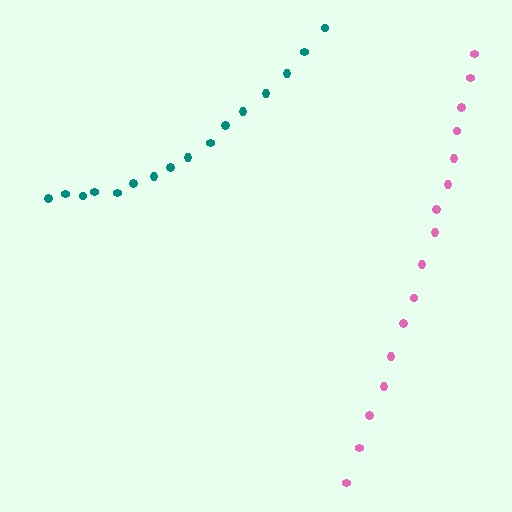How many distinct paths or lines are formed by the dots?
There are 2 distinct paths.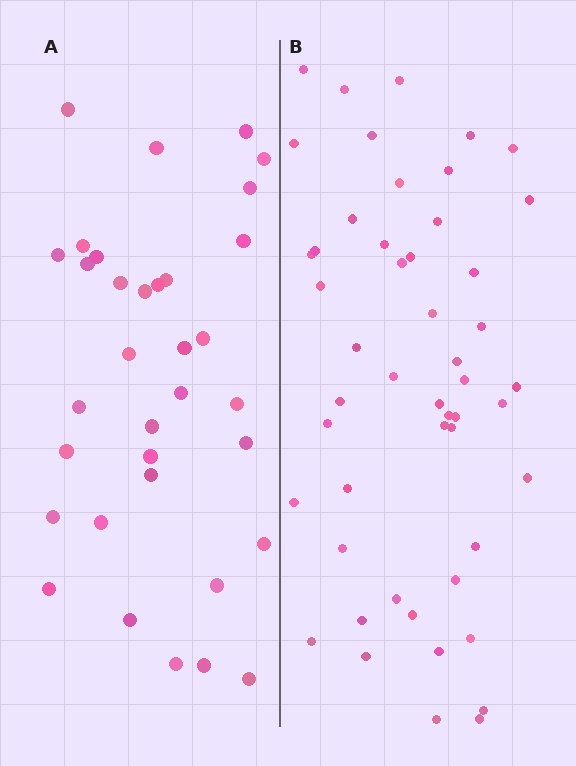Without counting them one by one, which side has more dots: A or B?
Region B (the right region) has more dots.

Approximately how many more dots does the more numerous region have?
Region B has approximately 15 more dots than region A.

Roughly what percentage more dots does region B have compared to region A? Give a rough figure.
About 45% more.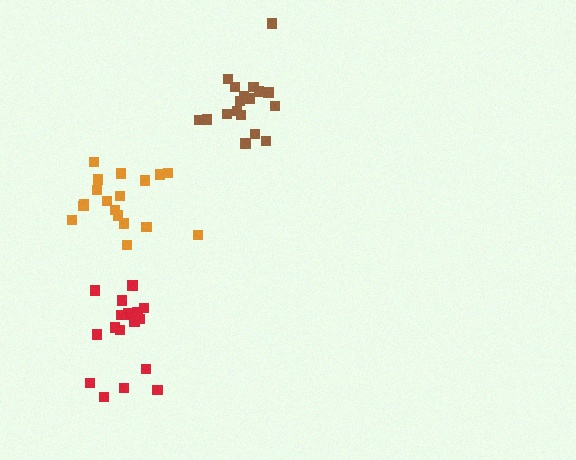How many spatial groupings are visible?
There are 3 spatial groupings.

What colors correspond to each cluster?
The clusters are colored: brown, orange, red.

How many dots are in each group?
Group 1: 18 dots, Group 2: 18 dots, Group 3: 18 dots (54 total).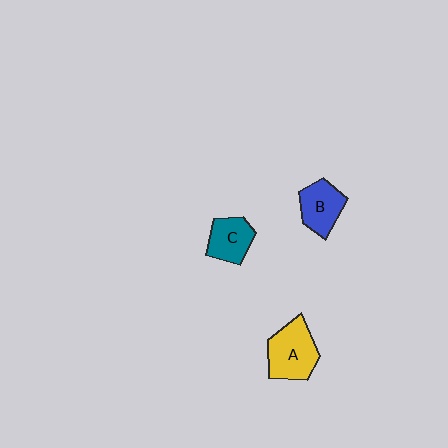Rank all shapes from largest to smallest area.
From largest to smallest: A (yellow), B (blue), C (teal).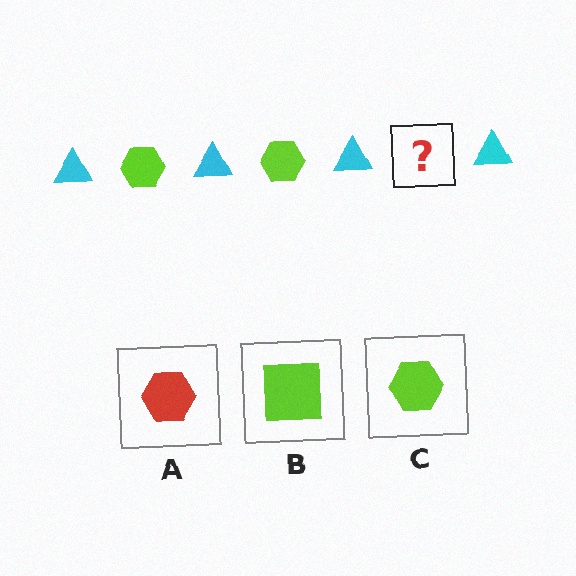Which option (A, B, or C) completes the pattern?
C.